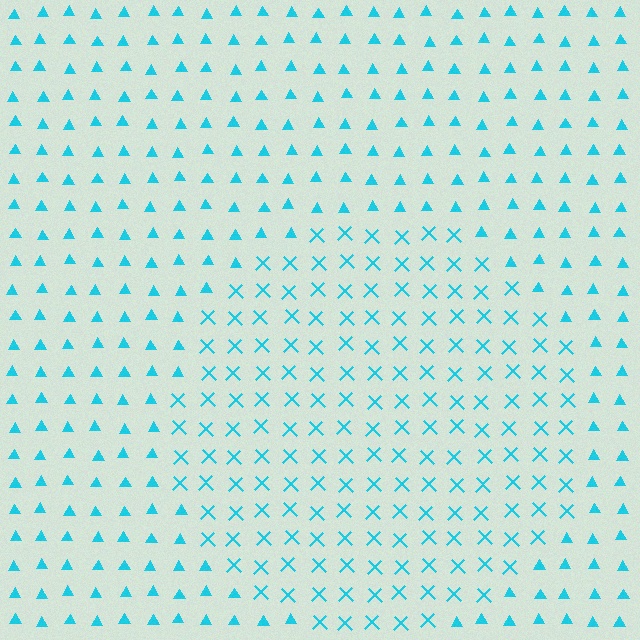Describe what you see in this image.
The image is filled with small cyan elements arranged in a uniform grid. A circle-shaped region contains X marks, while the surrounding area contains triangles. The boundary is defined purely by the change in element shape.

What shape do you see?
I see a circle.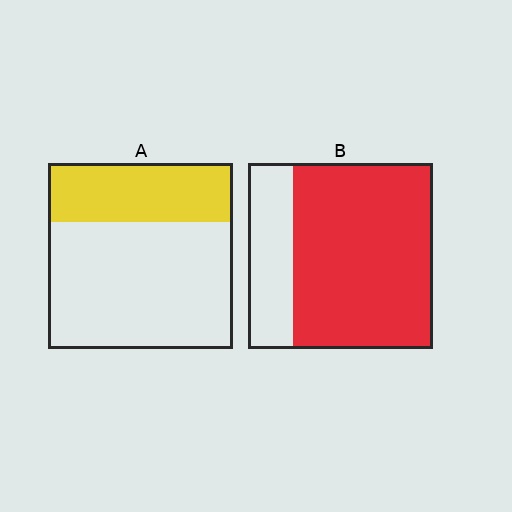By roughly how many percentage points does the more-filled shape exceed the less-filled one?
By roughly 45 percentage points (B over A).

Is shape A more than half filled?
No.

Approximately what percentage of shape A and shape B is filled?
A is approximately 30% and B is approximately 75%.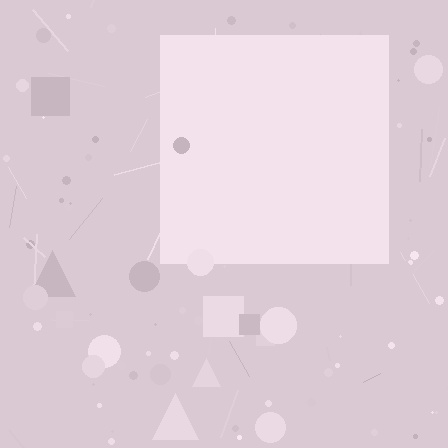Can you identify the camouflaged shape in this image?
The camouflaged shape is a square.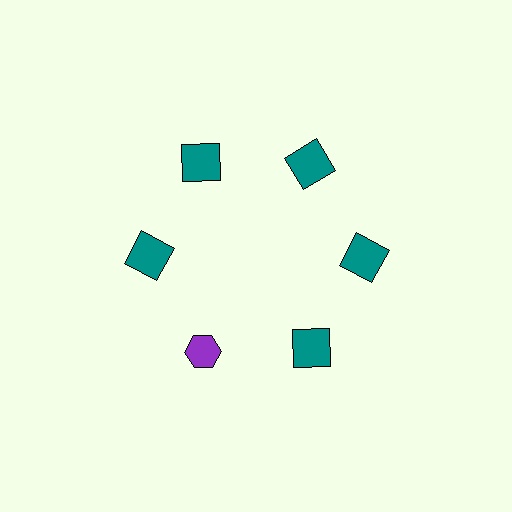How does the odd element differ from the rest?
It differs in both color (purple instead of teal) and shape (hexagon instead of square).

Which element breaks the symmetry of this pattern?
The purple hexagon at roughly the 7 o'clock position breaks the symmetry. All other shapes are teal squares.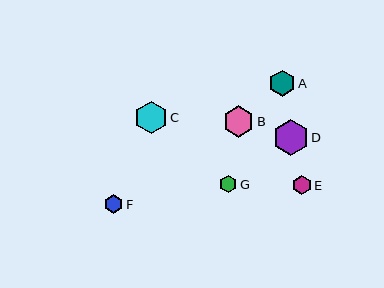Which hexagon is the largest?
Hexagon D is the largest with a size of approximately 35 pixels.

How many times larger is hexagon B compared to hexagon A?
Hexagon B is approximately 1.2 times the size of hexagon A.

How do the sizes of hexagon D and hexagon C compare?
Hexagon D and hexagon C are approximately the same size.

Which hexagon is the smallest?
Hexagon G is the smallest with a size of approximately 17 pixels.